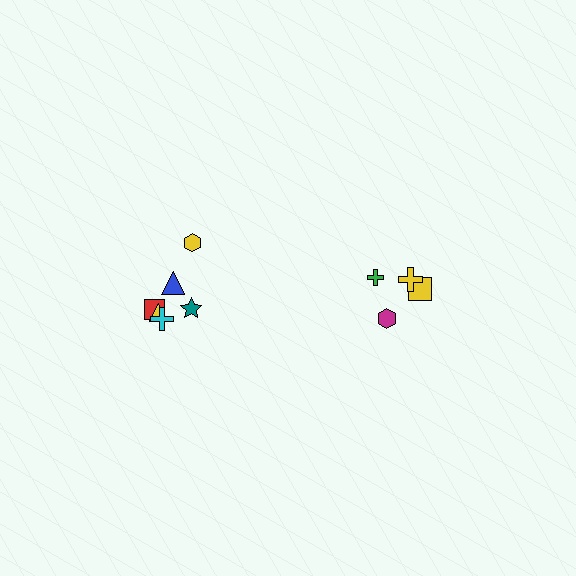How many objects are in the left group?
There are 6 objects.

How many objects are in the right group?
There are 4 objects.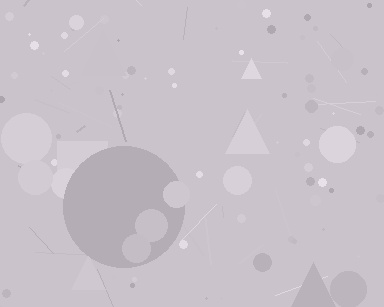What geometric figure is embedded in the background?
A circle is embedded in the background.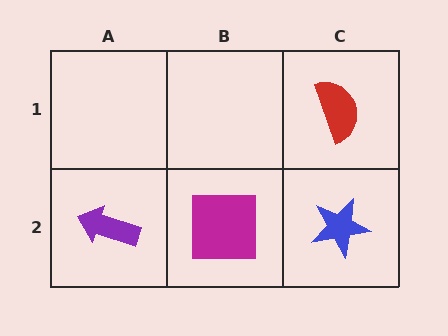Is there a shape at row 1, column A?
No, that cell is empty.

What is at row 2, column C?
A blue star.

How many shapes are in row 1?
1 shape.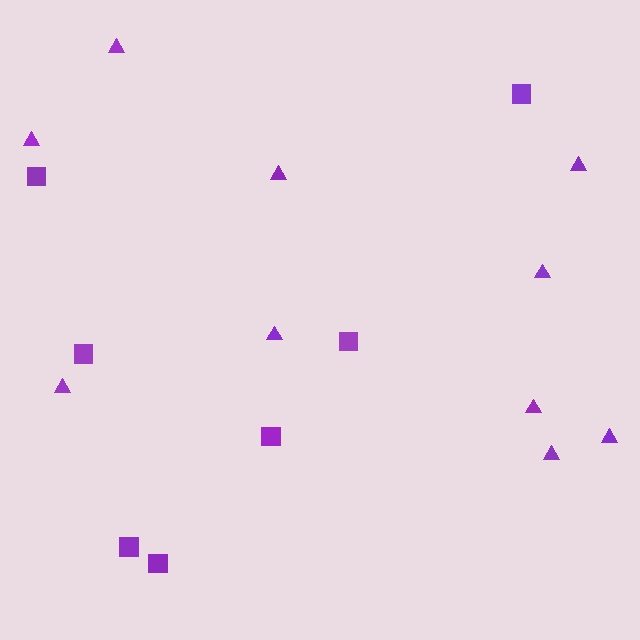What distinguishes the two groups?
There are 2 groups: one group of triangles (10) and one group of squares (7).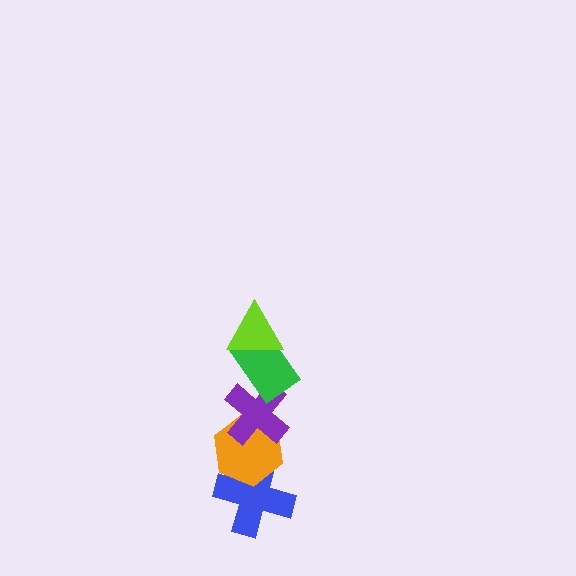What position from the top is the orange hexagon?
The orange hexagon is 4th from the top.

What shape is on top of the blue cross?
The orange hexagon is on top of the blue cross.